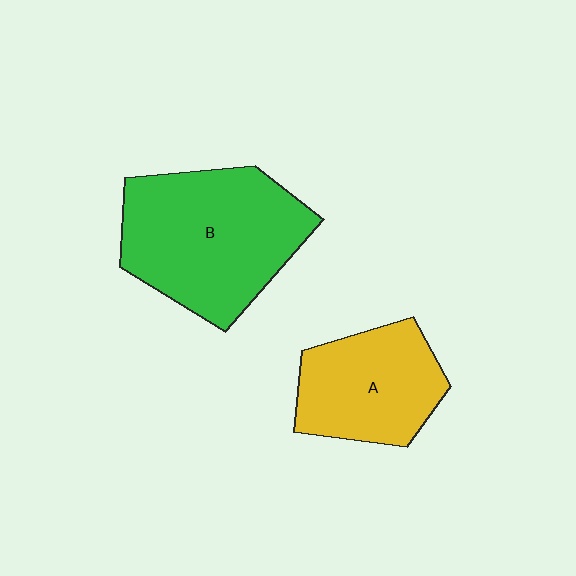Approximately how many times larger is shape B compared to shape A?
Approximately 1.5 times.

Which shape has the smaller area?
Shape A (yellow).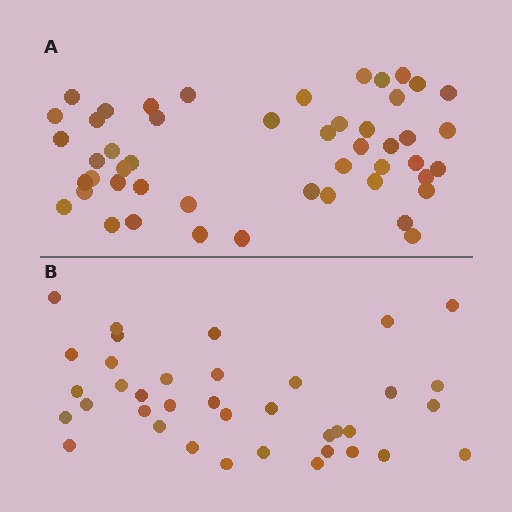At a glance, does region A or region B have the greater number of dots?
Region A (the top region) has more dots.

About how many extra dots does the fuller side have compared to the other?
Region A has roughly 12 or so more dots than region B.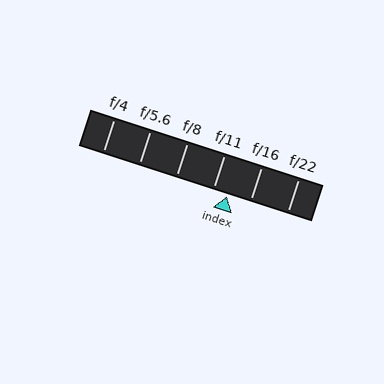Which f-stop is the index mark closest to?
The index mark is closest to f/11.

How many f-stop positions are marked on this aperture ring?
There are 6 f-stop positions marked.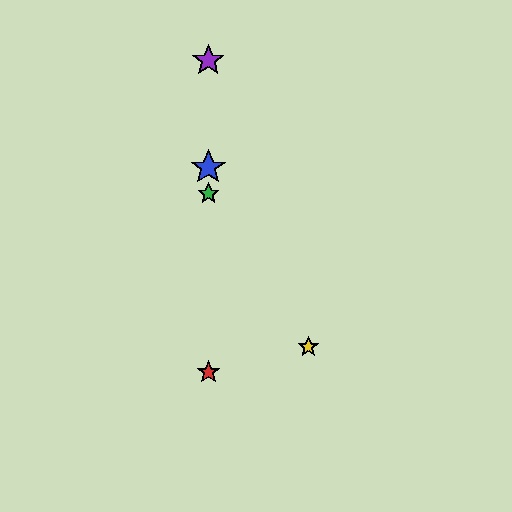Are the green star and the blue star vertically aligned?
Yes, both are at x≈208.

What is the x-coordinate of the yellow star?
The yellow star is at x≈308.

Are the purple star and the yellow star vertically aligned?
No, the purple star is at x≈208 and the yellow star is at x≈308.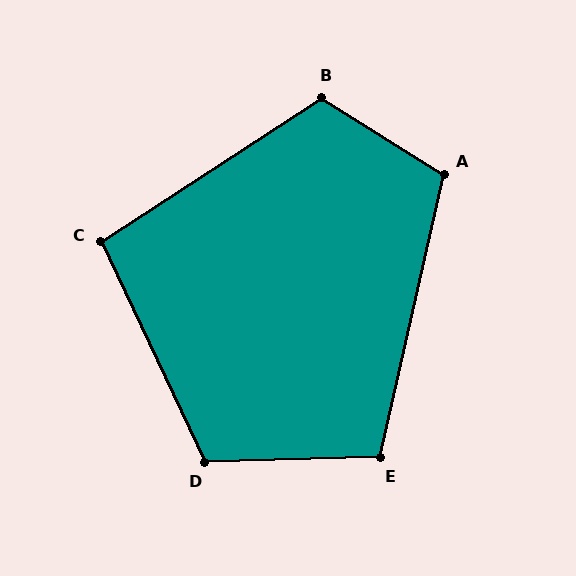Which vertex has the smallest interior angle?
C, at approximately 98 degrees.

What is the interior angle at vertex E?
Approximately 104 degrees (obtuse).